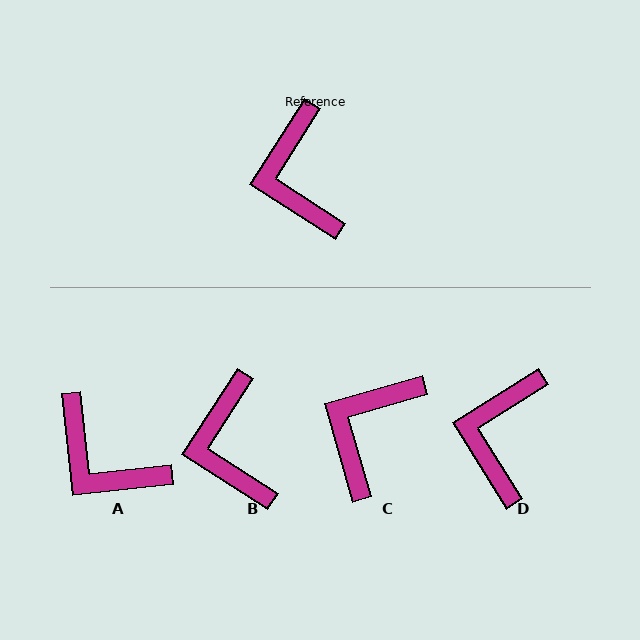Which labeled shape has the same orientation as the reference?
B.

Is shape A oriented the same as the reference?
No, it is off by about 39 degrees.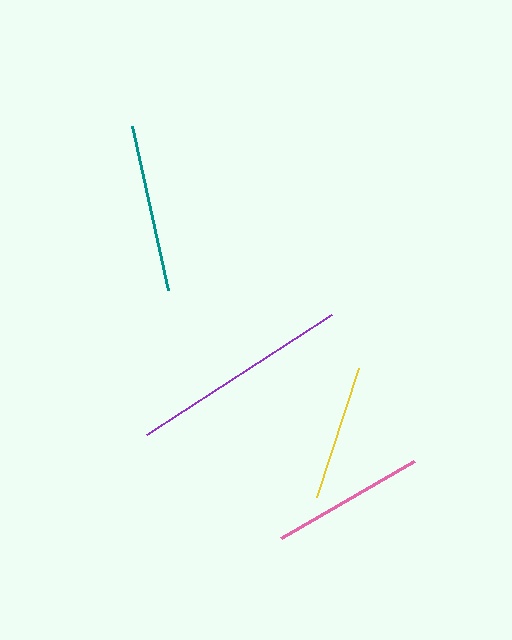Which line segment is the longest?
The purple line is the longest at approximately 221 pixels.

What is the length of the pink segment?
The pink segment is approximately 153 pixels long.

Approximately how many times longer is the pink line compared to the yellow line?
The pink line is approximately 1.1 times the length of the yellow line.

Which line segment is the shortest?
The yellow line is the shortest at approximately 135 pixels.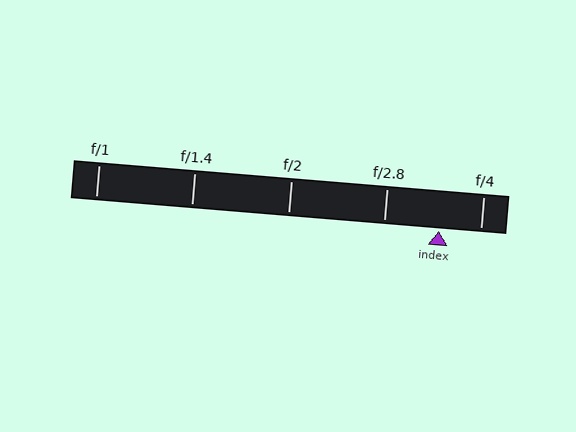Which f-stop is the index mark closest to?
The index mark is closest to f/4.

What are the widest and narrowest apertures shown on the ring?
The widest aperture shown is f/1 and the narrowest is f/4.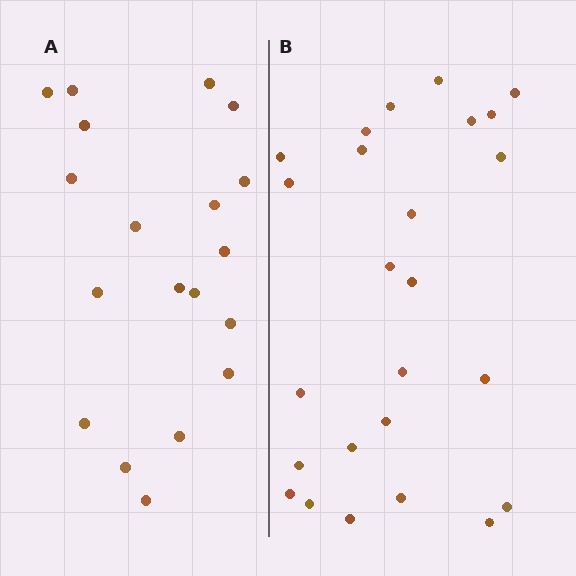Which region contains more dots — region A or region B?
Region B (the right region) has more dots.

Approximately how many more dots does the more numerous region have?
Region B has about 6 more dots than region A.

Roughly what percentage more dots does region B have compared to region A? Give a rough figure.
About 30% more.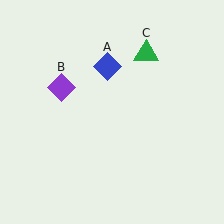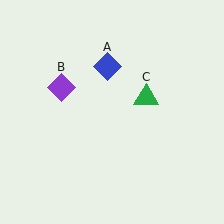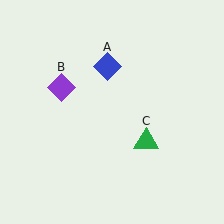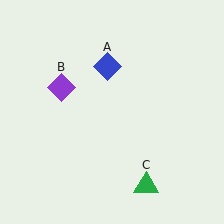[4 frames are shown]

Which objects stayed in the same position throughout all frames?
Blue diamond (object A) and purple diamond (object B) remained stationary.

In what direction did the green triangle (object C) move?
The green triangle (object C) moved down.